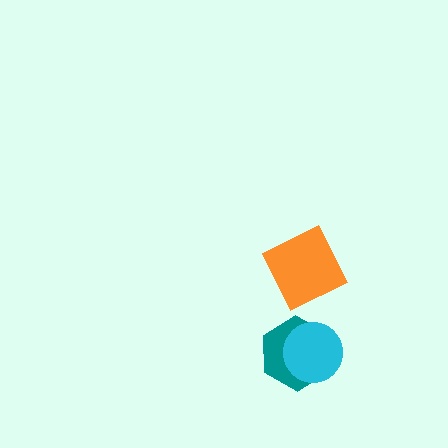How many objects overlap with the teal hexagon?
1 object overlaps with the teal hexagon.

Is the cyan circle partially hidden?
No, no other shape covers it.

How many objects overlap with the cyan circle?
1 object overlaps with the cyan circle.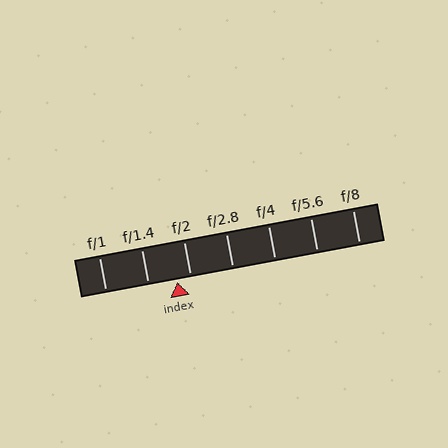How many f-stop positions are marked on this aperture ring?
There are 7 f-stop positions marked.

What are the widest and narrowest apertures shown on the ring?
The widest aperture shown is f/1 and the narrowest is f/8.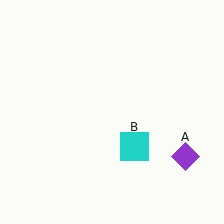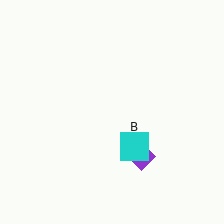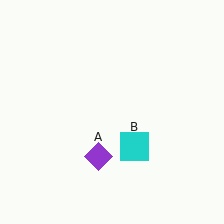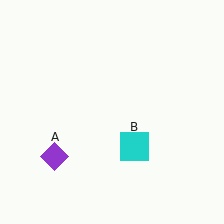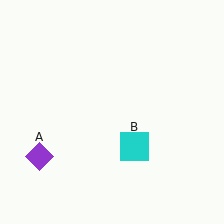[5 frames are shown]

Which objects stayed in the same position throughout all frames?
Cyan square (object B) remained stationary.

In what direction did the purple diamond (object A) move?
The purple diamond (object A) moved left.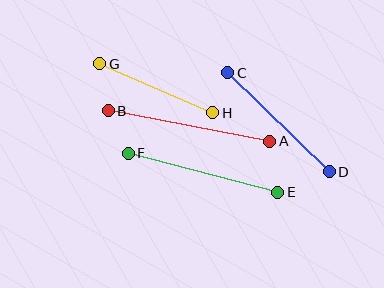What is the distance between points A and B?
The distance is approximately 164 pixels.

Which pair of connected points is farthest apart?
Points A and B are farthest apart.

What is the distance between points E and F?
The distance is approximately 154 pixels.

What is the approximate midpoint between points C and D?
The midpoint is at approximately (278, 122) pixels.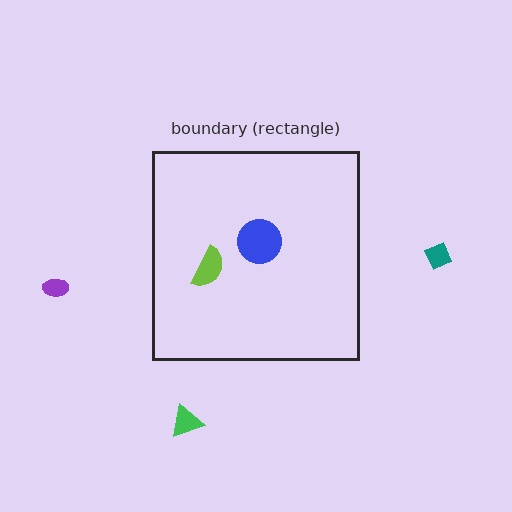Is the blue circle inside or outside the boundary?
Inside.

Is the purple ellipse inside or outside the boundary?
Outside.